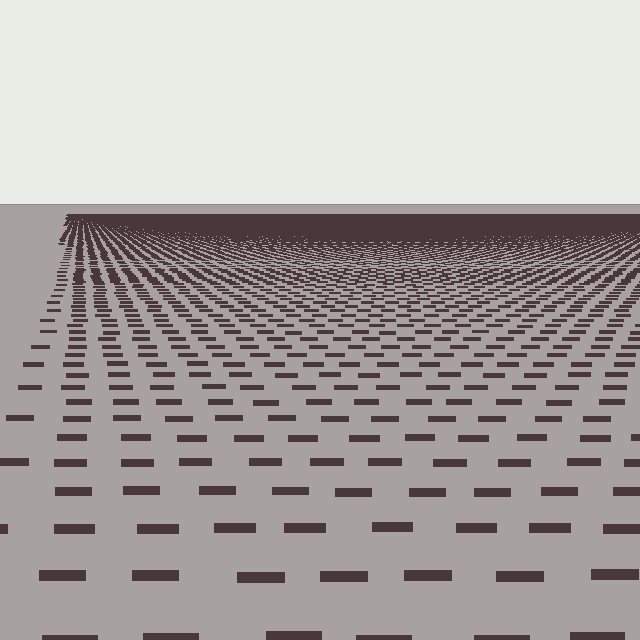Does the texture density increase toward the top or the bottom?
Density increases toward the top.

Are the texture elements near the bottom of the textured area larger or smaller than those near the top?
Larger. Near the bottom, elements are closer to the viewer and appear at a bigger on-screen size.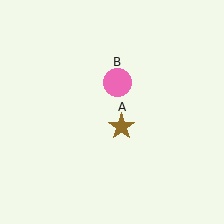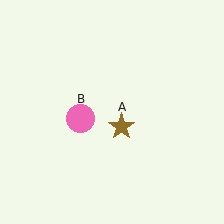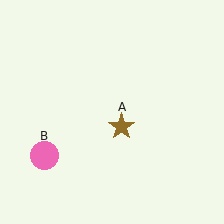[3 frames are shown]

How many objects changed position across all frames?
1 object changed position: pink circle (object B).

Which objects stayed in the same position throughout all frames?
Brown star (object A) remained stationary.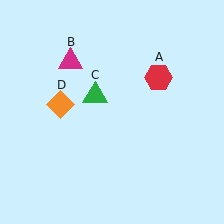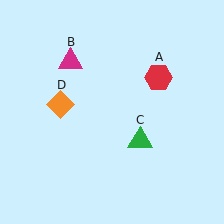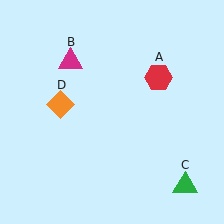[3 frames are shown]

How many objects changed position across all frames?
1 object changed position: green triangle (object C).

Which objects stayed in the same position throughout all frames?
Red hexagon (object A) and magenta triangle (object B) and orange diamond (object D) remained stationary.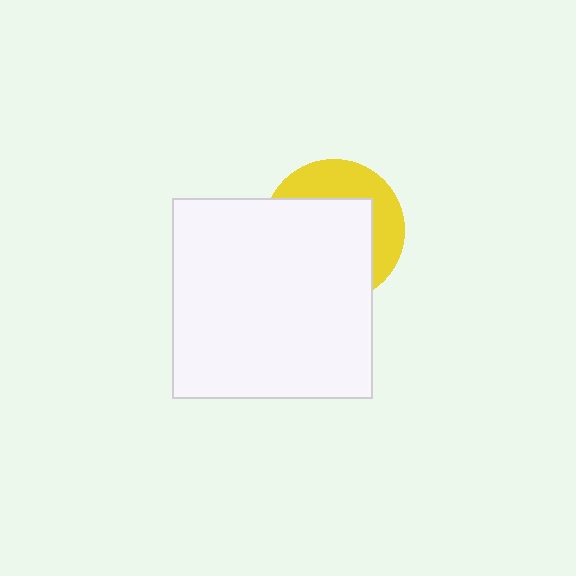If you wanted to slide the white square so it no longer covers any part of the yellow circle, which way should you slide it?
Slide it toward the lower-left — that is the most direct way to separate the two shapes.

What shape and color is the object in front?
The object in front is a white square.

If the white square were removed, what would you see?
You would see the complete yellow circle.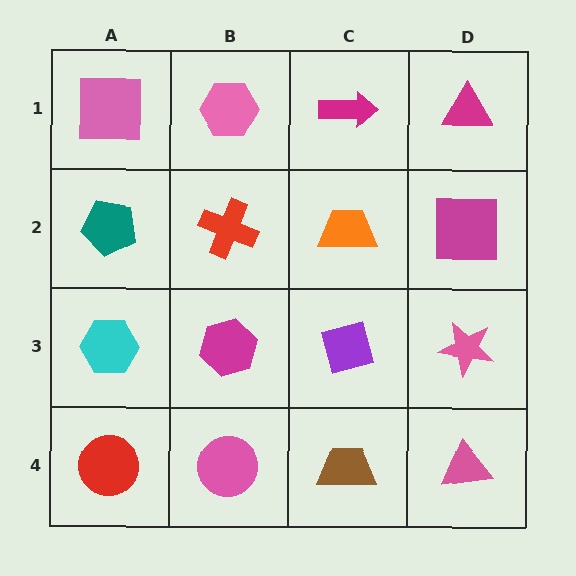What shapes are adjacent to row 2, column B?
A pink hexagon (row 1, column B), a magenta hexagon (row 3, column B), a teal pentagon (row 2, column A), an orange trapezoid (row 2, column C).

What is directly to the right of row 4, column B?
A brown trapezoid.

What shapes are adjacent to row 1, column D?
A magenta square (row 2, column D), a magenta arrow (row 1, column C).